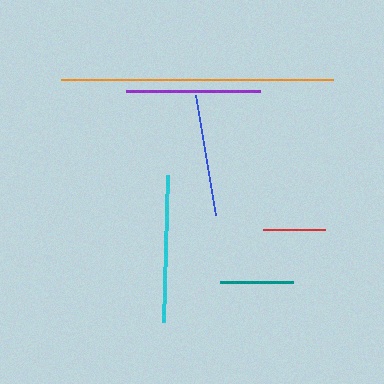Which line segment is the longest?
The orange line is the longest at approximately 272 pixels.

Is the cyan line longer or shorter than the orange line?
The orange line is longer than the cyan line.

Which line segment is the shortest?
The red line is the shortest at approximately 62 pixels.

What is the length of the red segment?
The red segment is approximately 62 pixels long.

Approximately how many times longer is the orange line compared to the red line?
The orange line is approximately 4.4 times the length of the red line.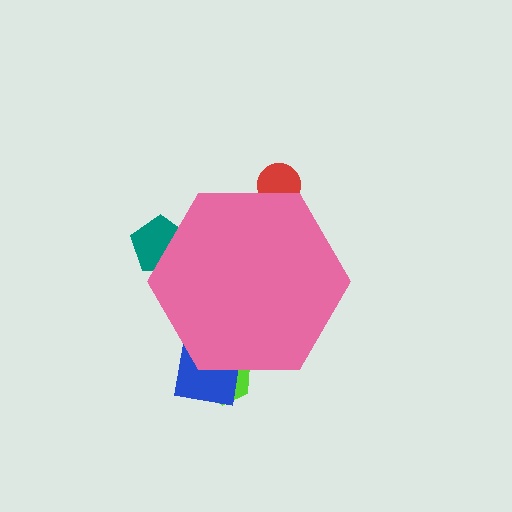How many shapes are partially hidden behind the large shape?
4 shapes are partially hidden.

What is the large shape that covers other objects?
A pink hexagon.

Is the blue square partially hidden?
Yes, the blue square is partially hidden behind the pink hexagon.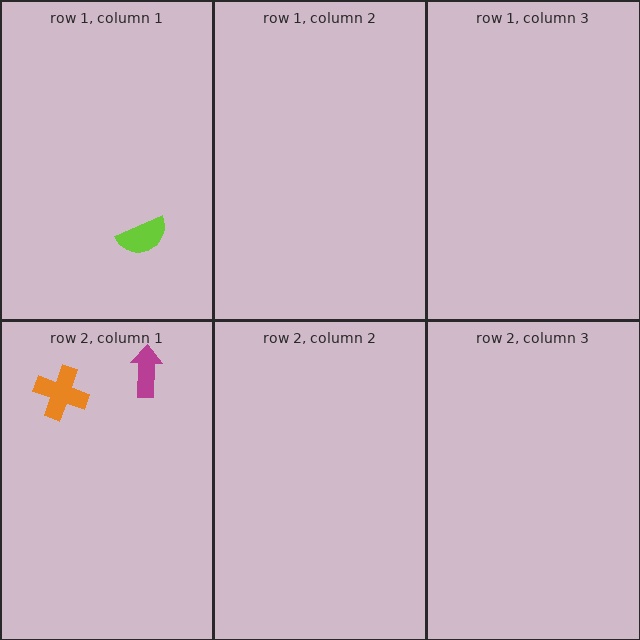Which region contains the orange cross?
The row 2, column 1 region.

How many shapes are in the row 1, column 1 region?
1.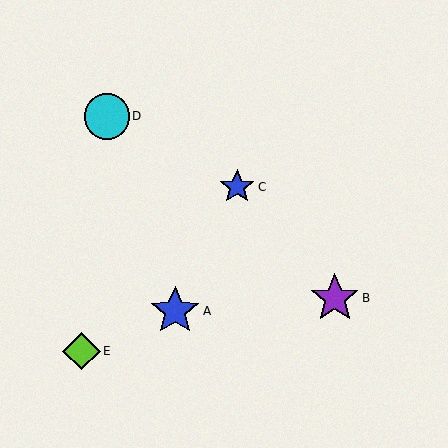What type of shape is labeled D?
Shape D is a cyan circle.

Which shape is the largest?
The blue star (labeled A) is the largest.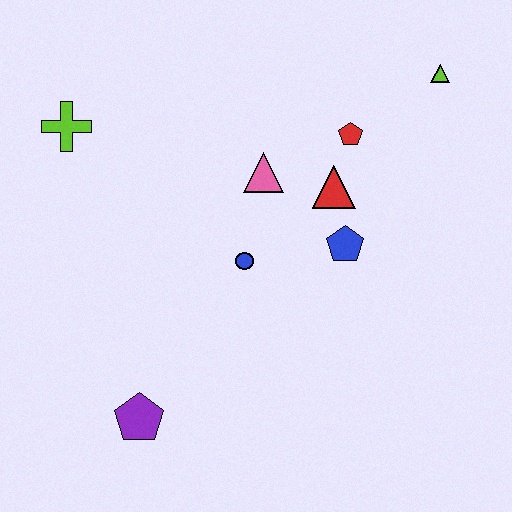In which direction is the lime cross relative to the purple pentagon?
The lime cross is above the purple pentagon.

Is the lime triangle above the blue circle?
Yes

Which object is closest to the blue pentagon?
The red triangle is closest to the blue pentagon.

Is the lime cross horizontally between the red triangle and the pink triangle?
No